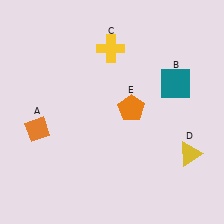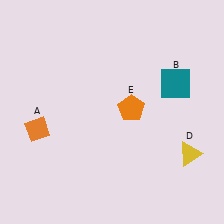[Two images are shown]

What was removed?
The yellow cross (C) was removed in Image 2.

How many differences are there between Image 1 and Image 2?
There is 1 difference between the two images.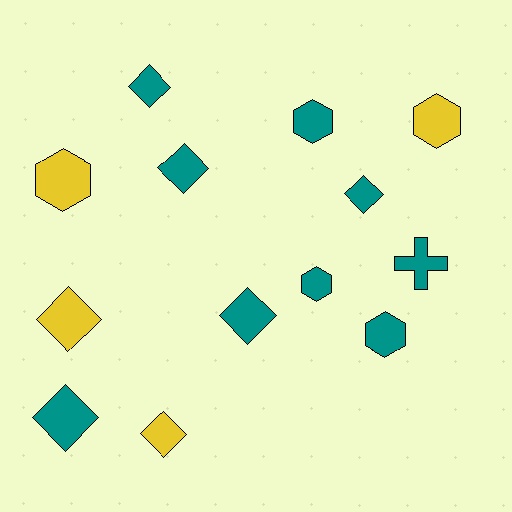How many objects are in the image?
There are 13 objects.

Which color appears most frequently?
Teal, with 9 objects.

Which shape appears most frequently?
Diamond, with 7 objects.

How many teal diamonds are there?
There are 5 teal diamonds.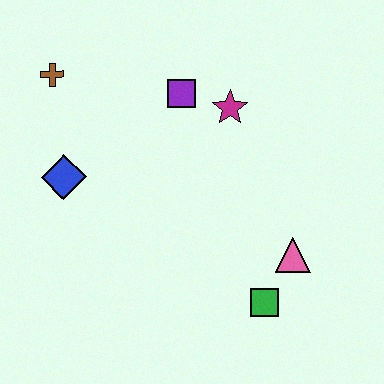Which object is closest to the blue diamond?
The brown cross is closest to the blue diamond.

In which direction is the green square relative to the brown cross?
The green square is below the brown cross.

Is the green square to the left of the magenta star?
No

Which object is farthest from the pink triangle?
The brown cross is farthest from the pink triangle.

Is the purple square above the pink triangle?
Yes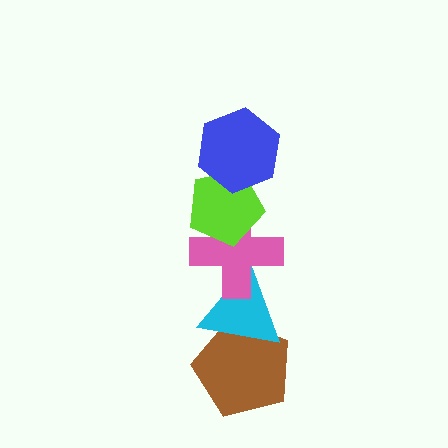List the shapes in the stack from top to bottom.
From top to bottom: the blue hexagon, the lime pentagon, the pink cross, the cyan triangle, the brown pentagon.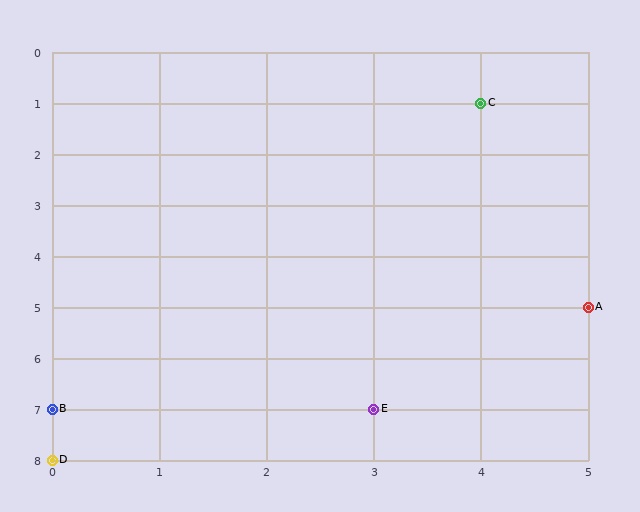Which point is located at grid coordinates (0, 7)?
Point B is at (0, 7).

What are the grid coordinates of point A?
Point A is at grid coordinates (5, 5).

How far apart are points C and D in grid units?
Points C and D are 4 columns and 7 rows apart (about 8.1 grid units diagonally).